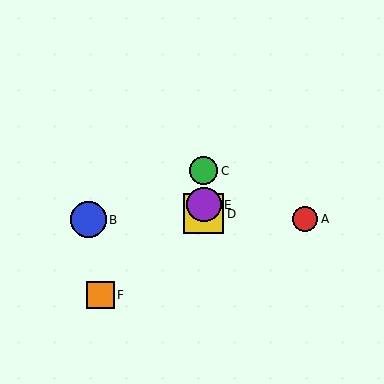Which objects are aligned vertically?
Objects C, D, E are aligned vertically.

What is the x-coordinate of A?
Object A is at x≈305.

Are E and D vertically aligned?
Yes, both are at x≈204.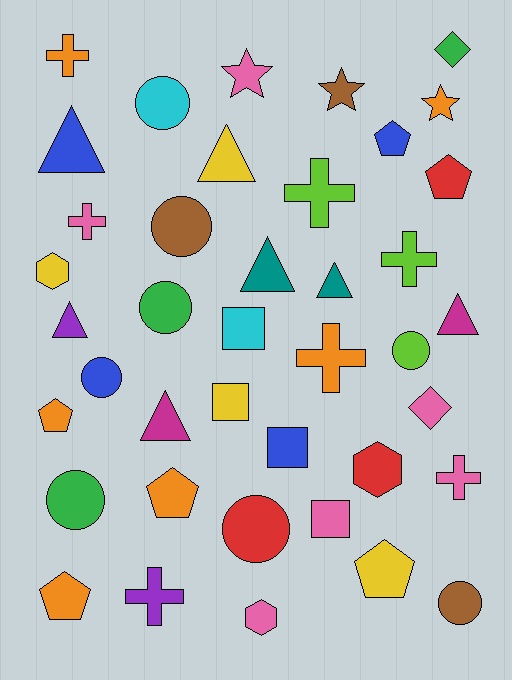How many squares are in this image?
There are 4 squares.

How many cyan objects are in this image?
There are 2 cyan objects.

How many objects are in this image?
There are 40 objects.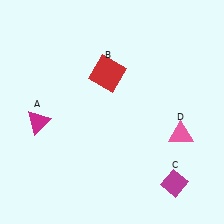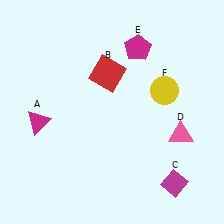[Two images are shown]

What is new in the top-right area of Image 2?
A yellow circle (F) was added in the top-right area of Image 2.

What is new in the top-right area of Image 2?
A magenta pentagon (E) was added in the top-right area of Image 2.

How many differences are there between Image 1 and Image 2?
There are 2 differences between the two images.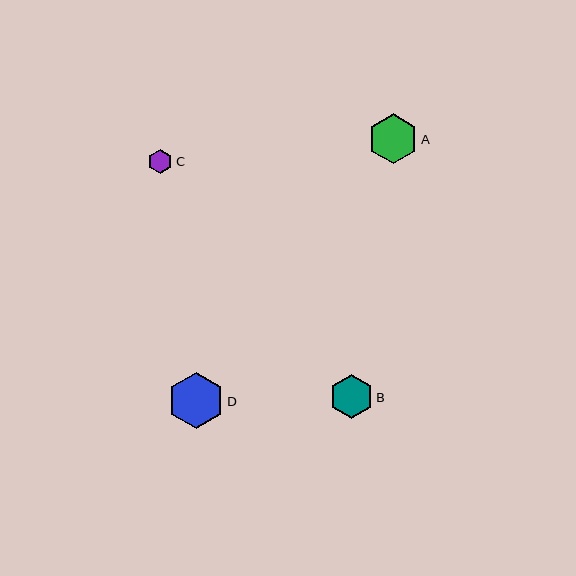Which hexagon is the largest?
Hexagon D is the largest with a size of approximately 57 pixels.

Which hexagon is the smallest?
Hexagon C is the smallest with a size of approximately 24 pixels.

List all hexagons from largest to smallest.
From largest to smallest: D, A, B, C.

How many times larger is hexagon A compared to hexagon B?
Hexagon A is approximately 1.1 times the size of hexagon B.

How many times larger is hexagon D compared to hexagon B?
Hexagon D is approximately 1.3 times the size of hexagon B.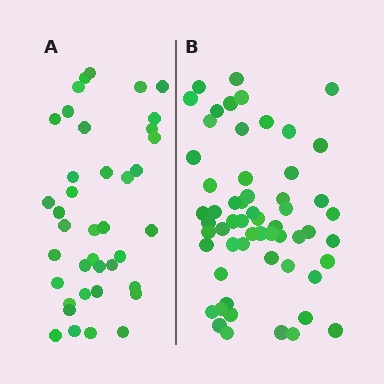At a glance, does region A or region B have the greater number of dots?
Region B (the right region) has more dots.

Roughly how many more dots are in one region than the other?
Region B has approximately 20 more dots than region A.